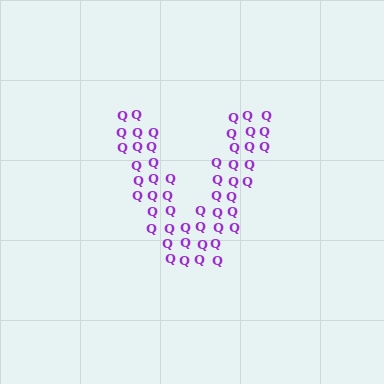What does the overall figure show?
The overall figure shows the letter V.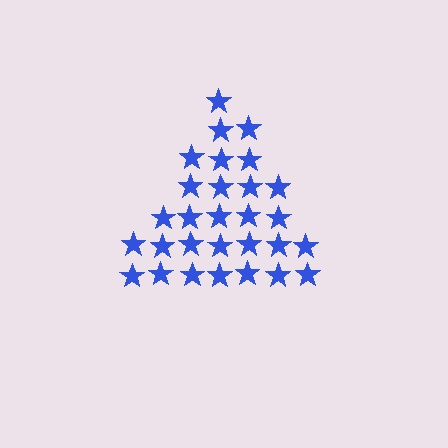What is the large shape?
The large shape is a triangle.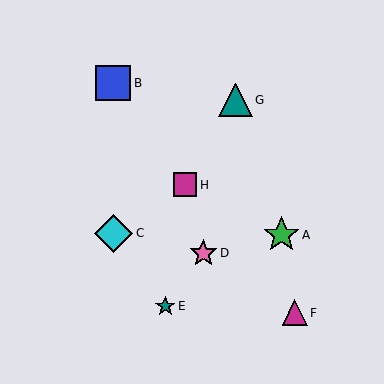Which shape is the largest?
The cyan diamond (labeled C) is the largest.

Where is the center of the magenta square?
The center of the magenta square is at (185, 185).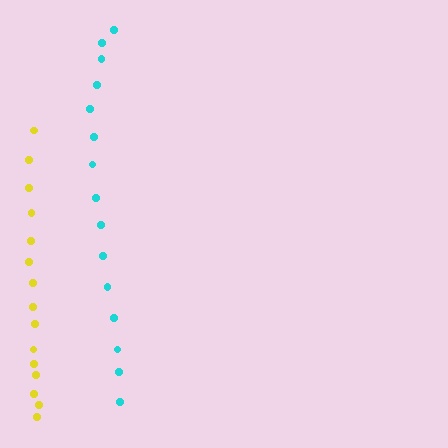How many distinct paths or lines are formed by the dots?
There are 2 distinct paths.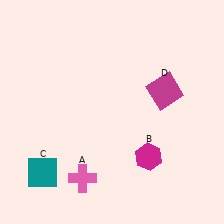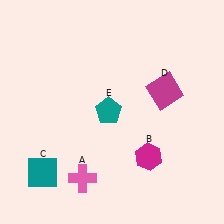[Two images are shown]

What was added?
A teal pentagon (E) was added in Image 2.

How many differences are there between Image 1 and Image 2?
There is 1 difference between the two images.